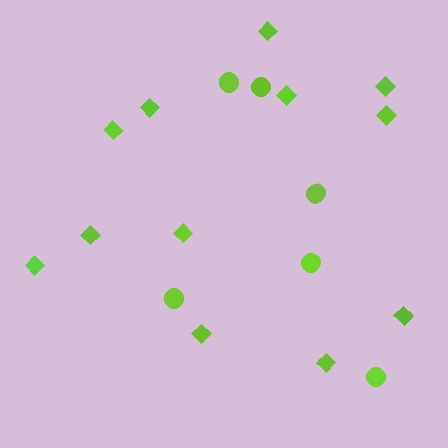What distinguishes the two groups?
There are 2 groups: one group of diamonds (12) and one group of circles (6).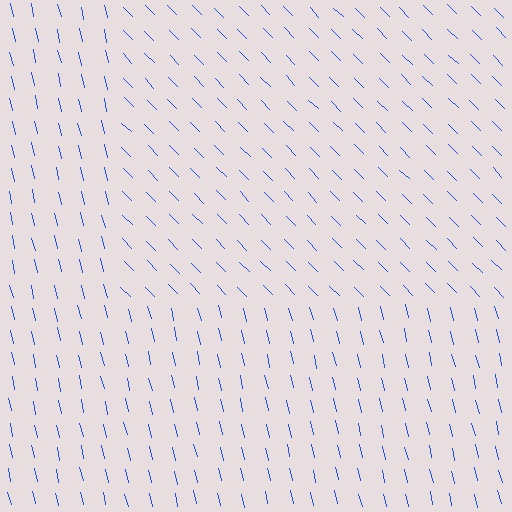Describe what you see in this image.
The image is filled with small blue line segments. A rectangle region in the image has lines oriented differently from the surrounding lines, creating a visible texture boundary.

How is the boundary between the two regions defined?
The boundary is defined purely by a change in line orientation (approximately 32 degrees difference). All lines are the same color and thickness.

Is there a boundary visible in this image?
Yes, there is a texture boundary formed by a change in line orientation.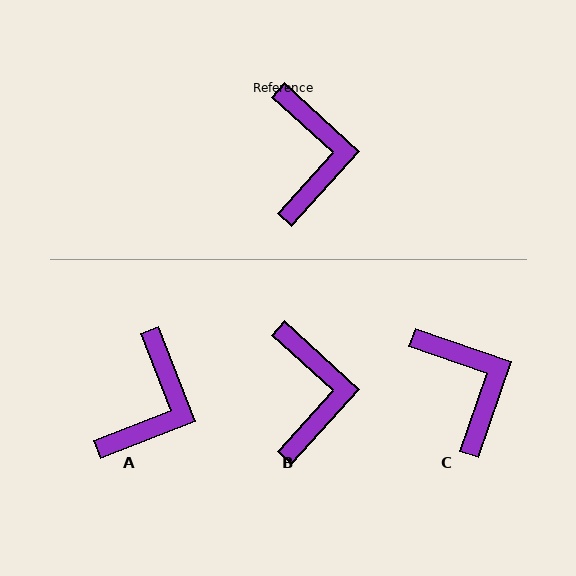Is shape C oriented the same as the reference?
No, it is off by about 23 degrees.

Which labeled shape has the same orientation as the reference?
B.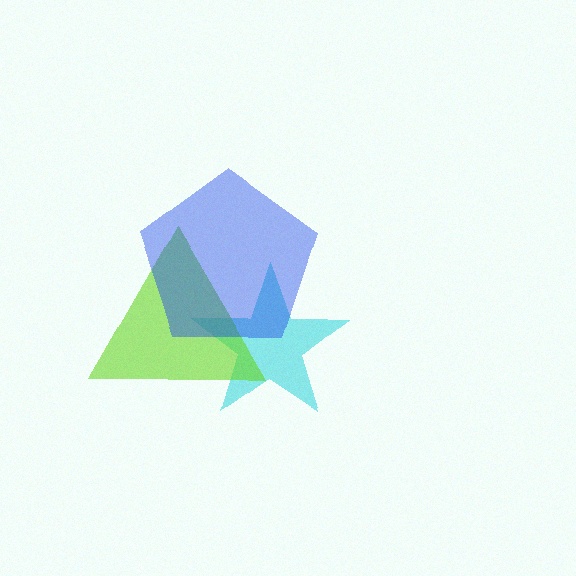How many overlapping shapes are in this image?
There are 3 overlapping shapes in the image.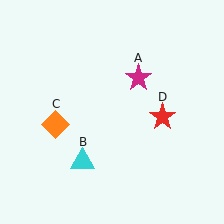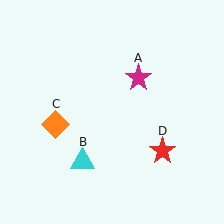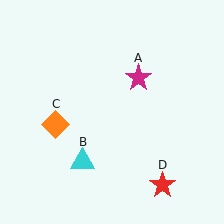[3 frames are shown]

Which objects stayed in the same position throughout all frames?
Magenta star (object A) and cyan triangle (object B) and orange diamond (object C) remained stationary.